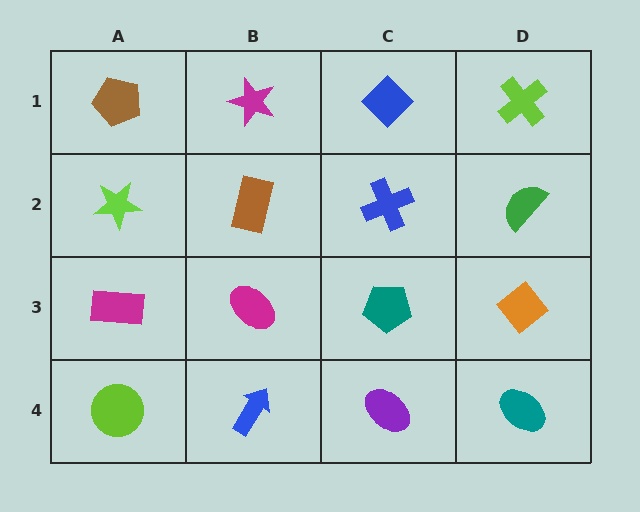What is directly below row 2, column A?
A magenta rectangle.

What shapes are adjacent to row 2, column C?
A blue diamond (row 1, column C), a teal pentagon (row 3, column C), a brown rectangle (row 2, column B), a green semicircle (row 2, column D).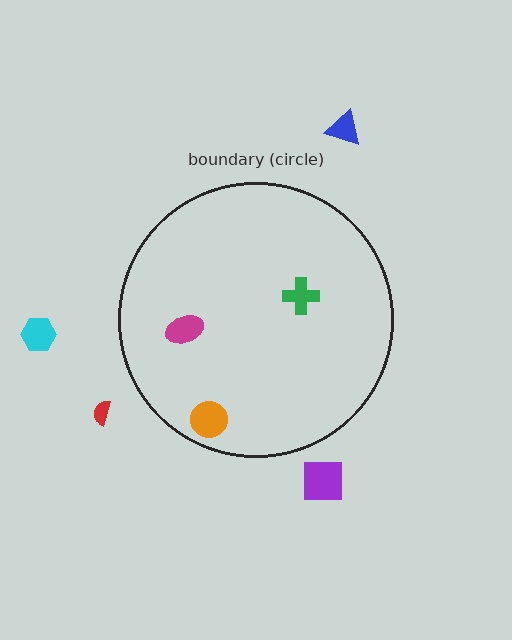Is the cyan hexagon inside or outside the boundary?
Outside.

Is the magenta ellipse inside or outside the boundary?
Inside.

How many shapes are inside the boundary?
3 inside, 4 outside.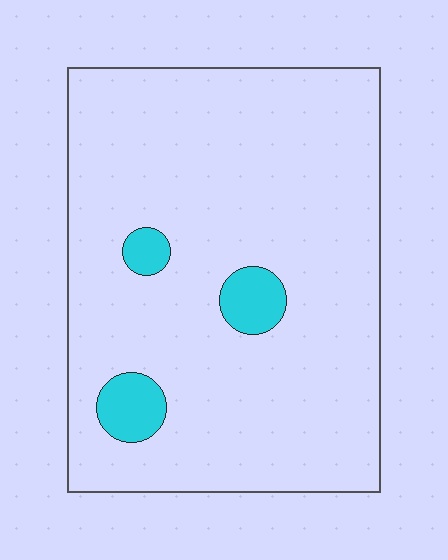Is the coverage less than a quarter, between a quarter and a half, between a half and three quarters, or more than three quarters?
Less than a quarter.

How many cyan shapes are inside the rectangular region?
3.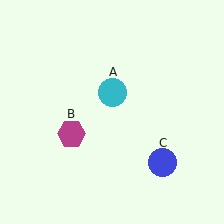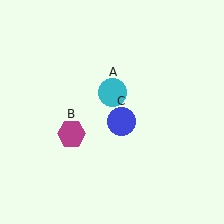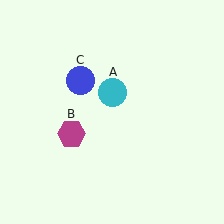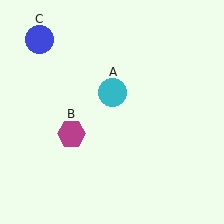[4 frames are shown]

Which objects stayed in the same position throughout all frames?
Cyan circle (object A) and magenta hexagon (object B) remained stationary.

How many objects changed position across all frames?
1 object changed position: blue circle (object C).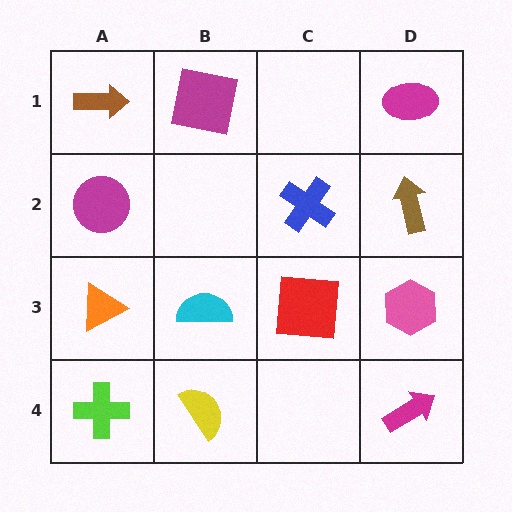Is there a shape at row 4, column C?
No, that cell is empty.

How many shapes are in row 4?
3 shapes.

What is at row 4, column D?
A magenta arrow.